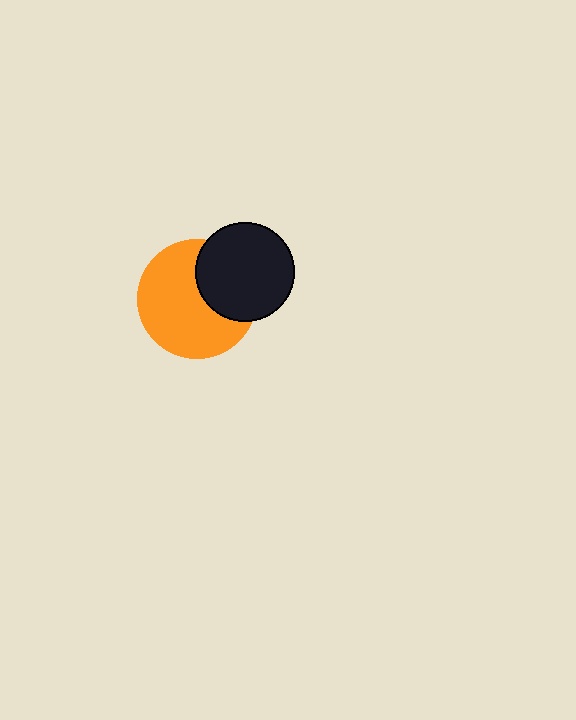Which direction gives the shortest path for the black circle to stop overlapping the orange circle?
Moving right gives the shortest separation.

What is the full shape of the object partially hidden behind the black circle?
The partially hidden object is an orange circle.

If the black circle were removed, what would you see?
You would see the complete orange circle.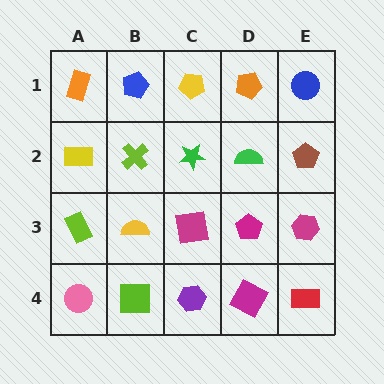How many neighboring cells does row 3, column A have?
3.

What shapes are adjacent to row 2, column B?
A blue pentagon (row 1, column B), a yellow semicircle (row 3, column B), a yellow rectangle (row 2, column A), a green star (row 2, column C).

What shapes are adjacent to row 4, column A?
A lime rectangle (row 3, column A), a lime square (row 4, column B).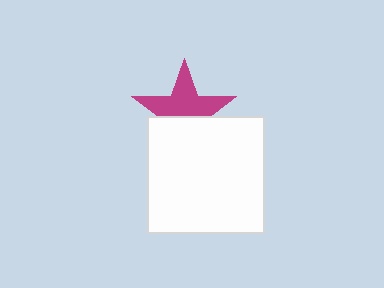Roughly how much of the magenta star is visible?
About half of it is visible (roughly 58%).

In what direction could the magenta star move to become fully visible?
The magenta star could move up. That would shift it out from behind the white square entirely.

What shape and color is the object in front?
The object in front is a white square.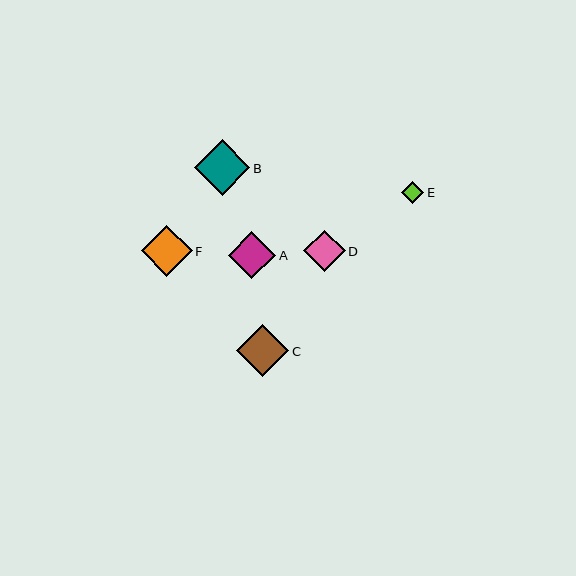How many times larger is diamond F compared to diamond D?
Diamond F is approximately 1.2 times the size of diamond D.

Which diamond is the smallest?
Diamond E is the smallest with a size of approximately 23 pixels.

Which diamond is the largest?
Diamond B is the largest with a size of approximately 55 pixels.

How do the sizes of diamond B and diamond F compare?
Diamond B and diamond F are approximately the same size.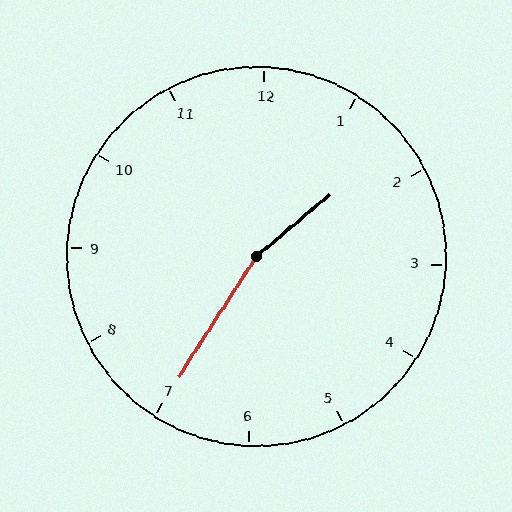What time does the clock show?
1:35.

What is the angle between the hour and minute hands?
Approximately 162 degrees.